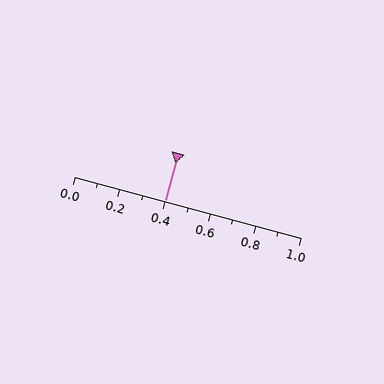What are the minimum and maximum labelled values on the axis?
The axis runs from 0.0 to 1.0.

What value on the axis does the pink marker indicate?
The marker indicates approximately 0.4.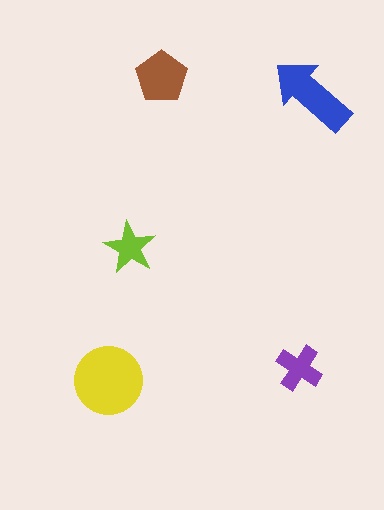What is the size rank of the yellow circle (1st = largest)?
1st.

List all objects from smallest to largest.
The lime star, the purple cross, the brown pentagon, the blue arrow, the yellow circle.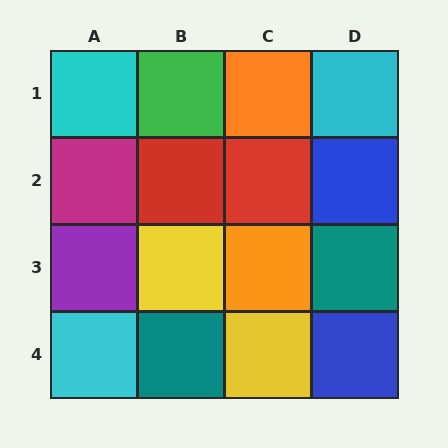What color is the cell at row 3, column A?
Purple.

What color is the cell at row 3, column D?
Teal.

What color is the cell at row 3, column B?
Yellow.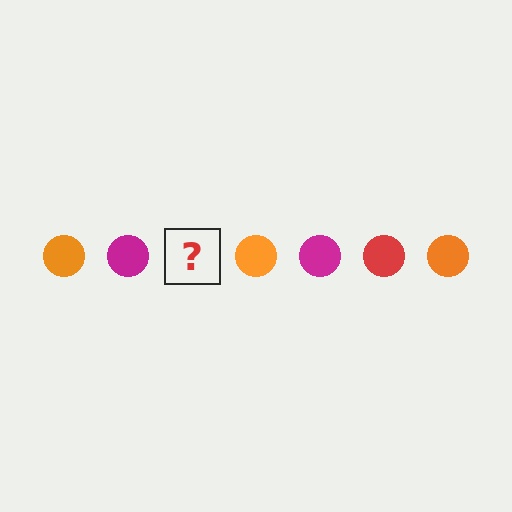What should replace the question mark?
The question mark should be replaced with a red circle.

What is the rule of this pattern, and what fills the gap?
The rule is that the pattern cycles through orange, magenta, red circles. The gap should be filled with a red circle.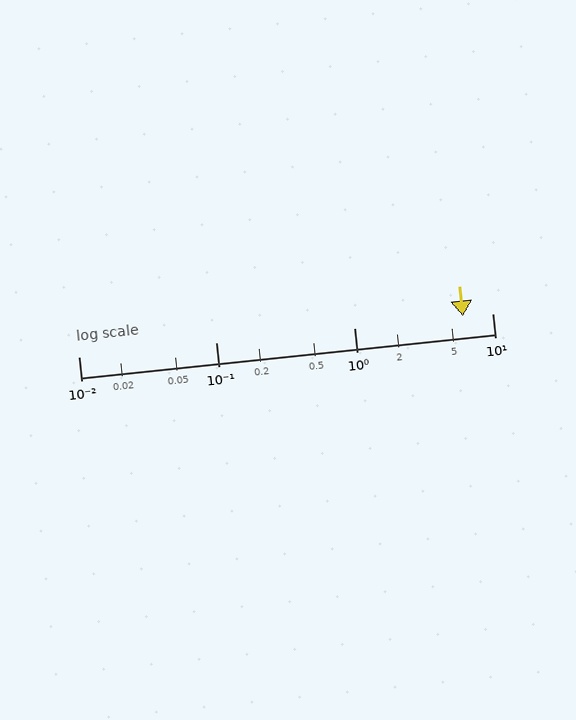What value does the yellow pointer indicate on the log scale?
The pointer indicates approximately 6.1.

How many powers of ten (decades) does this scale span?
The scale spans 3 decades, from 0.01 to 10.